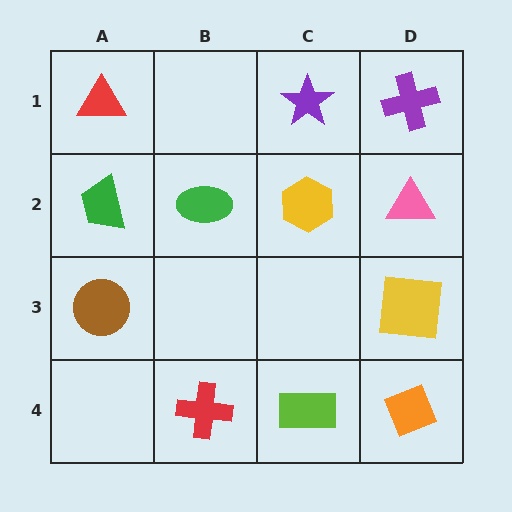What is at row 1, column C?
A purple star.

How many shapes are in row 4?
3 shapes.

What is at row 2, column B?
A green ellipse.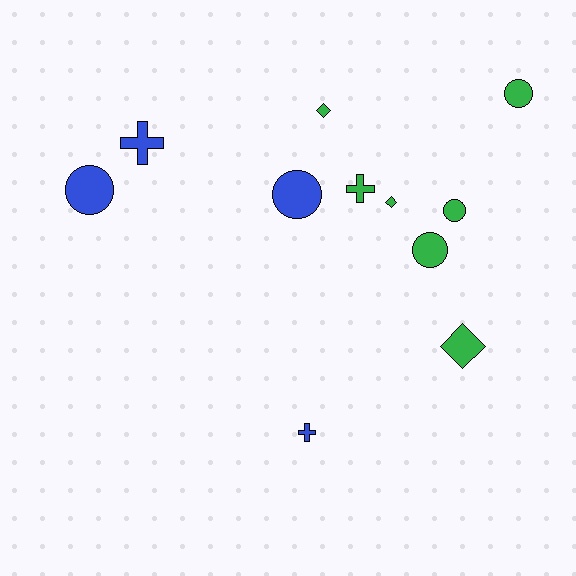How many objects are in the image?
There are 11 objects.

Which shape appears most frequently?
Circle, with 5 objects.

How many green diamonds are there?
There are 3 green diamonds.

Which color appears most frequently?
Green, with 7 objects.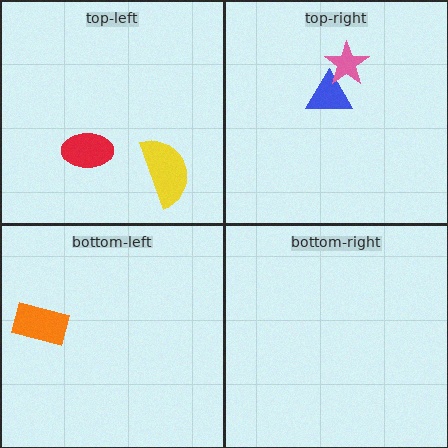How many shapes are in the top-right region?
2.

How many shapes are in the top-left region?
2.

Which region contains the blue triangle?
The top-right region.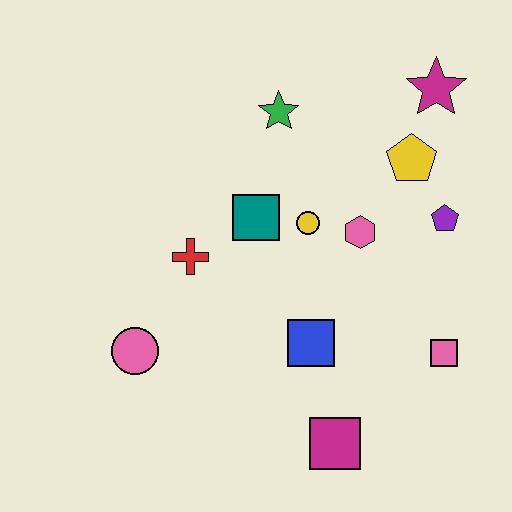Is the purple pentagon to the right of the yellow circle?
Yes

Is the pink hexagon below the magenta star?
Yes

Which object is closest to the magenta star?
The yellow pentagon is closest to the magenta star.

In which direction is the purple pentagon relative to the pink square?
The purple pentagon is above the pink square.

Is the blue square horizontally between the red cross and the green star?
No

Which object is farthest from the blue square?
The magenta star is farthest from the blue square.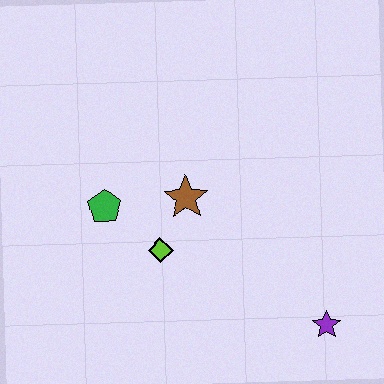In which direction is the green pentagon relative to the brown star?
The green pentagon is to the left of the brown star.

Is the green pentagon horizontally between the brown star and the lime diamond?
No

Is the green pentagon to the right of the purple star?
No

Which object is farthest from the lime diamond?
The purple star is farthest from the lime diamond.